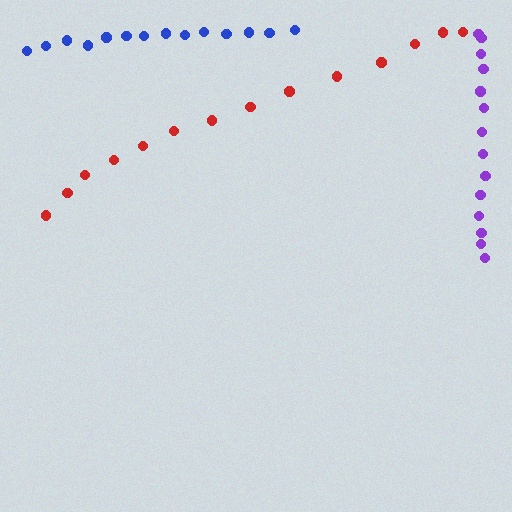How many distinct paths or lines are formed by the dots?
There are 3 distinct paths.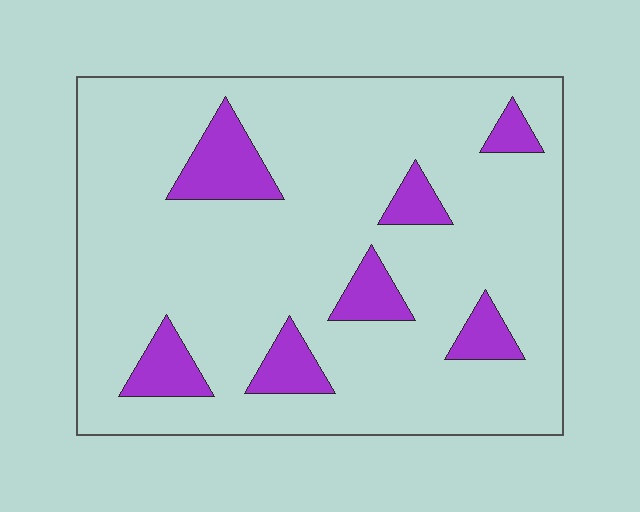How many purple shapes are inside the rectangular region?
7.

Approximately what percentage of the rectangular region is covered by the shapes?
Approximately 15%.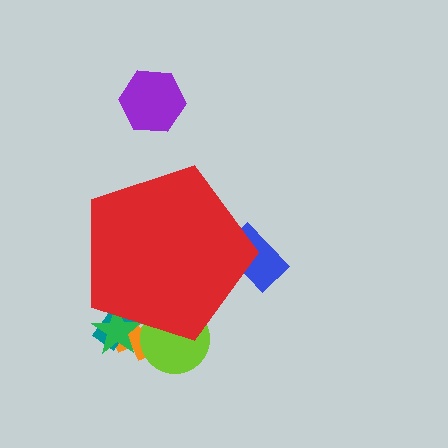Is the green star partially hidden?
Yes, the green star is partially hidden behind the red pentagon.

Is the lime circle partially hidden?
Yes, the lime circle is partially hidden behind the red pentagon.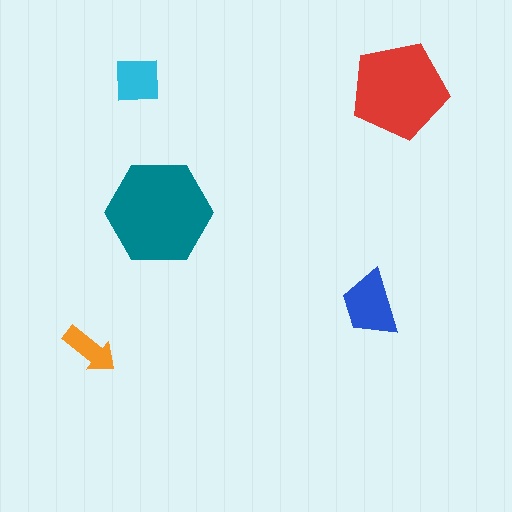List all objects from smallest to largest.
The orange arrow, the cyan square, the blue trapezoid, the red pentagon, the teal hexagon.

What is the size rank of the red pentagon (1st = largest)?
2nd.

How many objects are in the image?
There are 5 objects in the image.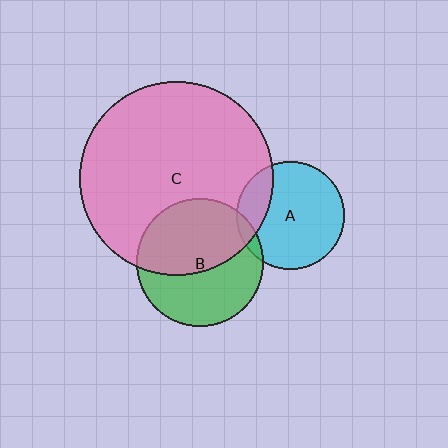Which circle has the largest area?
Circle C (pink).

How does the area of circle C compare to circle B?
Approximately 2.3 times.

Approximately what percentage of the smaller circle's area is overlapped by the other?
Approximately 50%.